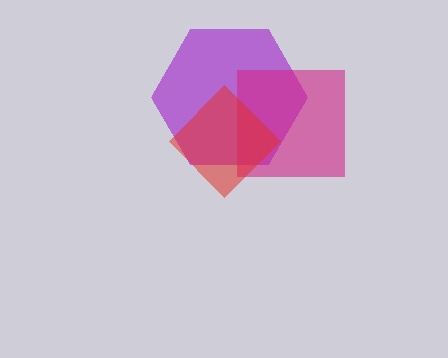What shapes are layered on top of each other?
The layered shapes are: a purple hexagon, a magenta square, a red diamond.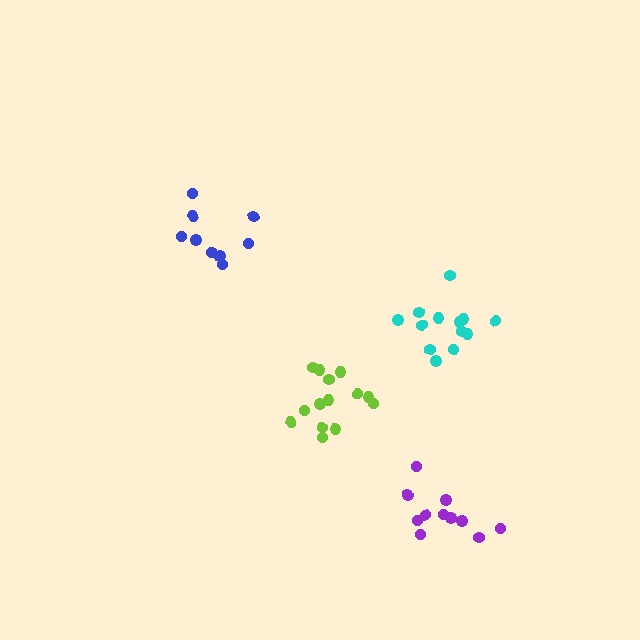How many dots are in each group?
Group 1: 14 dots, Group 2: 11 dots, Group 3: 9 dots, Group 4: 13 dots (47 total).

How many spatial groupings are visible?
There are 4 spatial groupings.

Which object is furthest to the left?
The blue cluster is leftmost.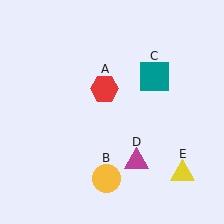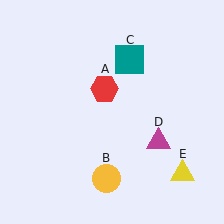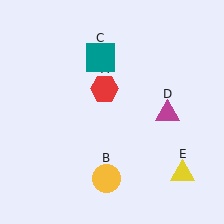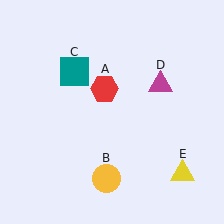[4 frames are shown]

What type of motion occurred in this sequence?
The teal square (object C), magenta triangle (object D) rotated counterclockwise around the center of the scene.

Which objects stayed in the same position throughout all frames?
Red hexagon (object A) and yellow circle (object B) and yellow triangle (object E) remained stationary.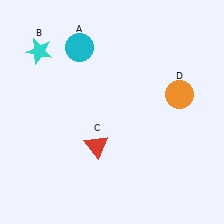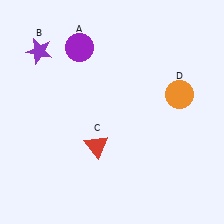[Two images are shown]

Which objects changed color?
A changed from cyan to purple. B changed from cyan to purple.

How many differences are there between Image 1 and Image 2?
There are 2 differences between the two images.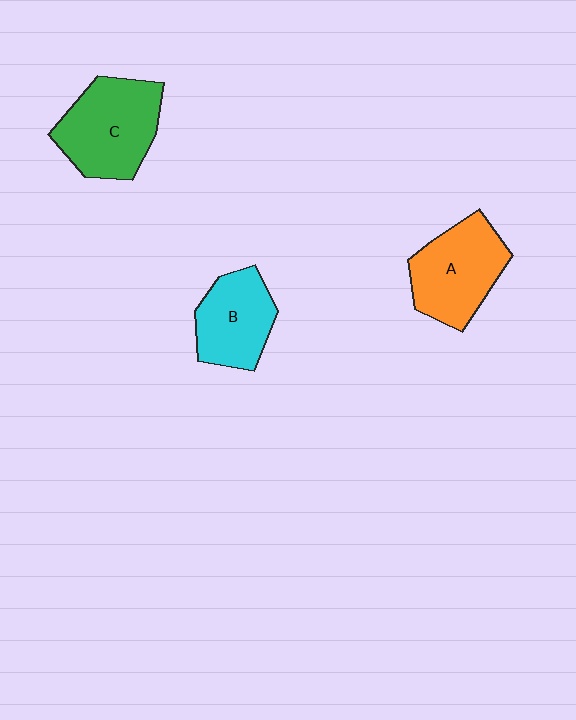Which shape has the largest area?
Shape C (green).